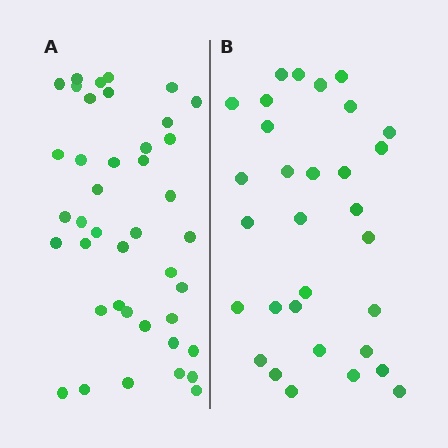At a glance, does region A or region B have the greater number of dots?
Region A (the left region) has more dots.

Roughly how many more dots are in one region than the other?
Region A has roughly 10 or so more dots than region B.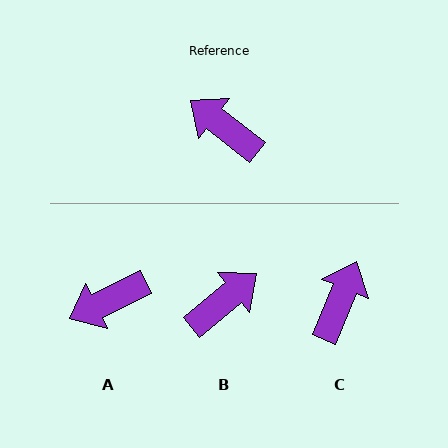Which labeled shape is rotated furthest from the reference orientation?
B, about 103 degrees away.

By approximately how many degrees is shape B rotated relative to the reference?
Approximately 103 degrees clockwise.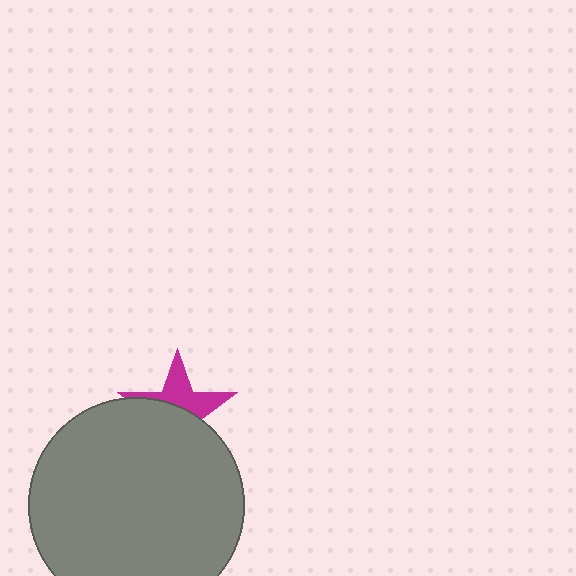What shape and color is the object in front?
The object in front is a gray circle.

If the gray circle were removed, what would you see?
You would see the complete magenta star.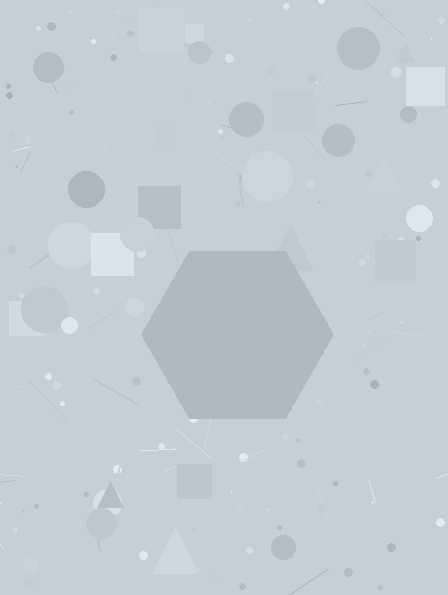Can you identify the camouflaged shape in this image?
The camouflaged shape is a hexagon.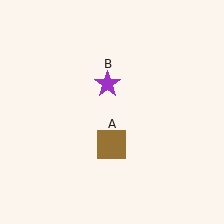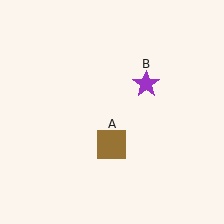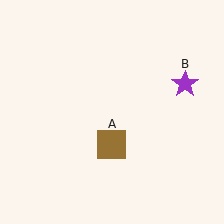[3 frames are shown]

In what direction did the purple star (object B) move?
The purple star (object B) moved right.